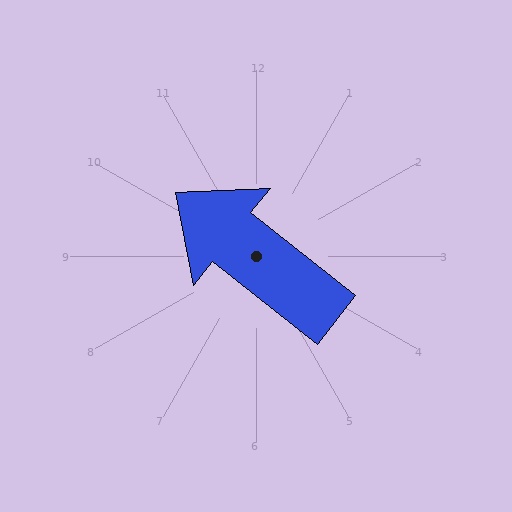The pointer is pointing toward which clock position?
Roughly 10 o'clock.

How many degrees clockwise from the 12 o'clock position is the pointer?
Approximately 308 degrees.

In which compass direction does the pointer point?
Northwest.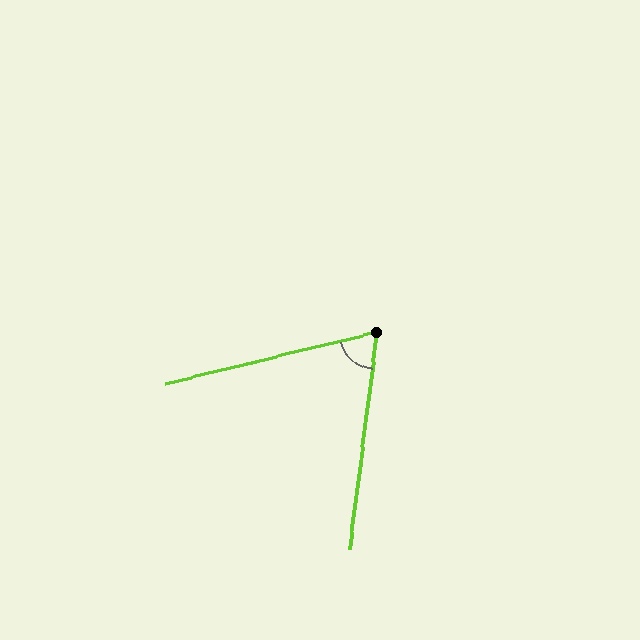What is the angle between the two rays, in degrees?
Approximately 69 degrees.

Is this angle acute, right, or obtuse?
It is acute.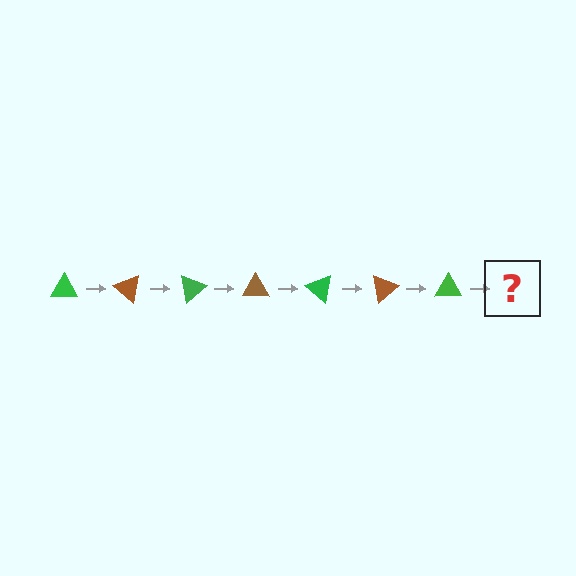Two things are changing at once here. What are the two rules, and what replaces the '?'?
The two rules are that it rotates 40 degrees each step and the color cycles through green and brown. The '?' should be a brown triangle, rotated 280 degrees from the start.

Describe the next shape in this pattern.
It should be a brown triangle, rotated 280 degrees from the start.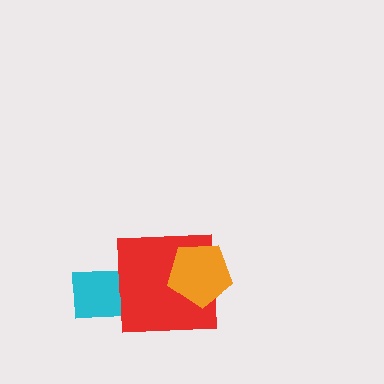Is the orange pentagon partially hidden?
No, no other shape covers it.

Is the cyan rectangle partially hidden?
Yes, it is partially covered by another shape.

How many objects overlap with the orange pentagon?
1 object overlaps with the orange pentagon.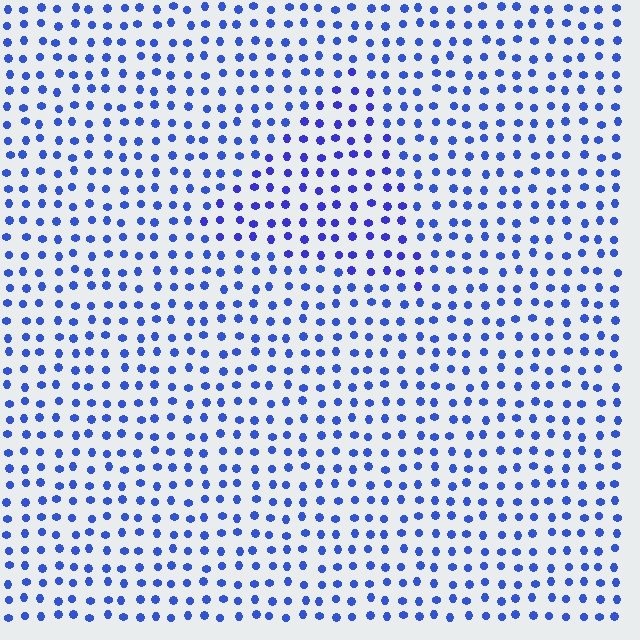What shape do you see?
I see a triangle.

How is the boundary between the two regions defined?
The boundary is defined purely by a slight shift in hue (about 14 degrees). Spacing, size, and orientation are identical on both sides.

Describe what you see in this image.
The image is filled with small blue elements in a uniform arrangement. A triangle-shaped region is visible where the elements are tinted to a slightly different hue, forming a subtle color boundary.